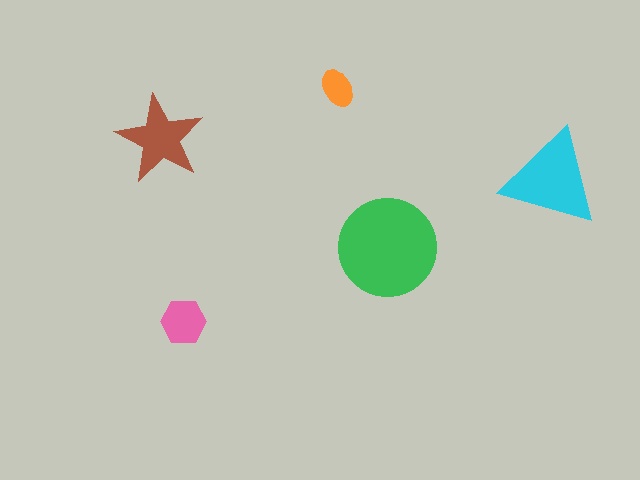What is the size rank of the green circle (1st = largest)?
1st.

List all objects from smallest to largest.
The orange ellipse, the pink hexagon, the brown star, the cyan triangle, the green circle.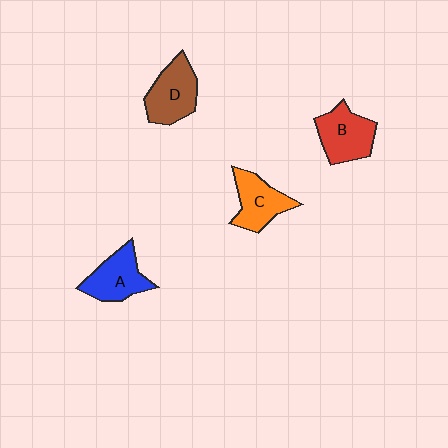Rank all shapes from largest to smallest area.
From largest to smallest: D (brown), B (red), A (blue), C (orange).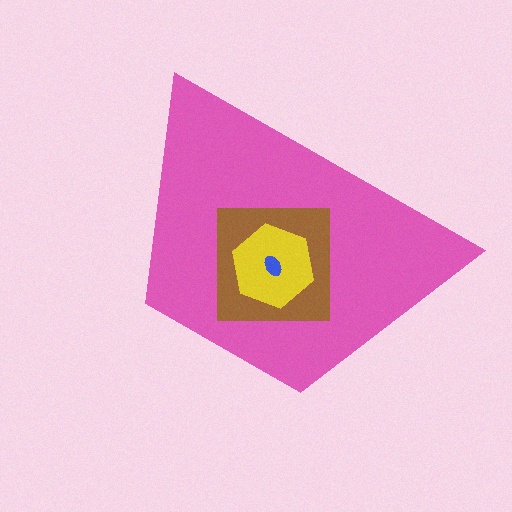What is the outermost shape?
The pink trapezoid.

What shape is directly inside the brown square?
The yellow hexagon.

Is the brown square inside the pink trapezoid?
Yes.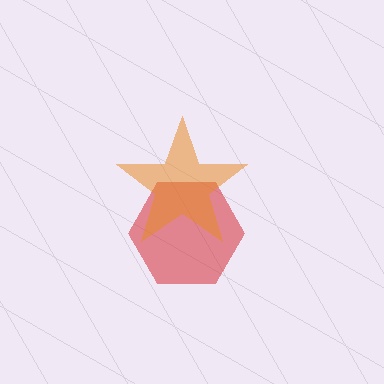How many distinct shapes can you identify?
There are 2 distinct shapes: a red hexagon, an orange star.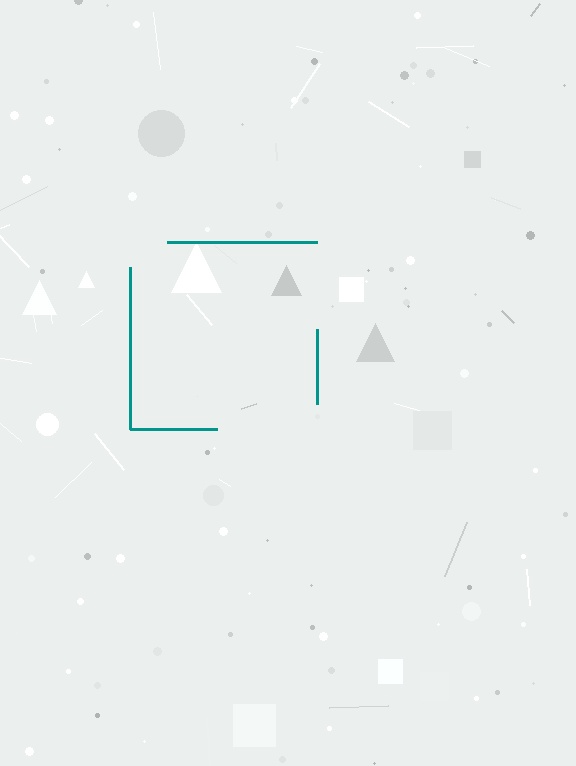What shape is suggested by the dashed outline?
The dashed outline suggests a square.